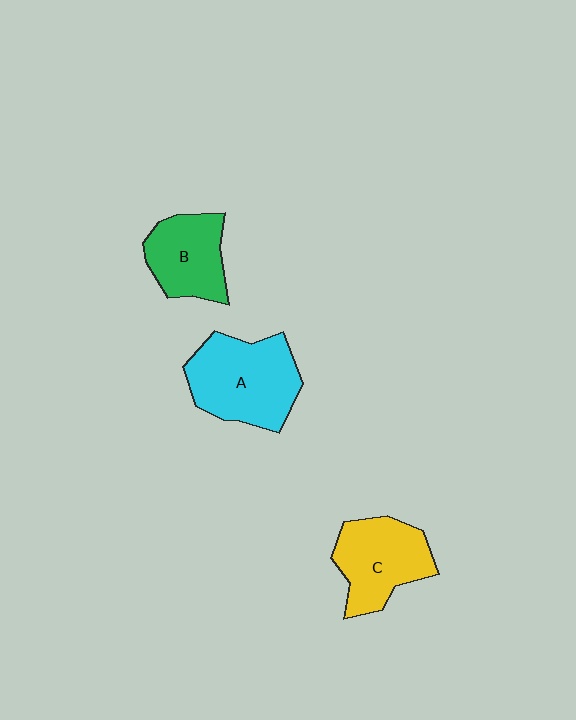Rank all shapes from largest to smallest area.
From largest to smallest: A (cyan), C (yellow), B (green).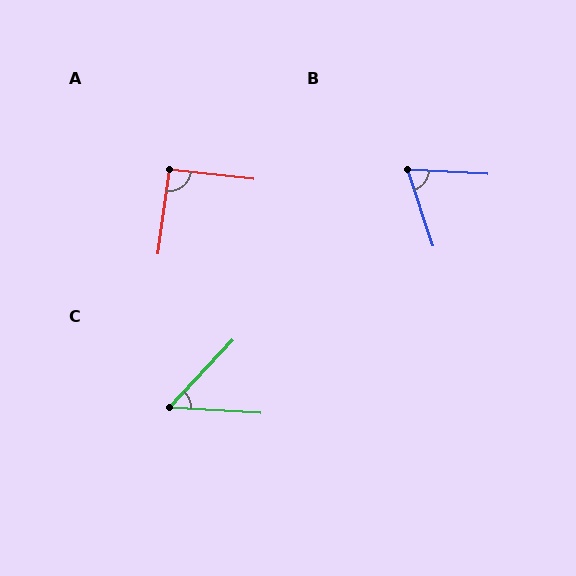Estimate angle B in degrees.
Approximately 68 degrees.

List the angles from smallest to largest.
C (50°), B (68°), A (91°).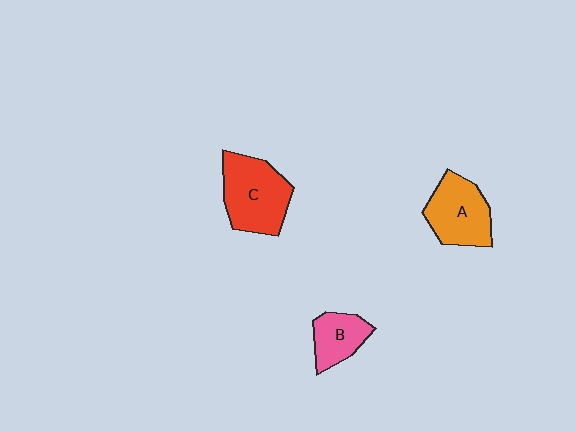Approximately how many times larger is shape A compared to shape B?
Approximately 1.5 times.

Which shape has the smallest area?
Shape B (pink).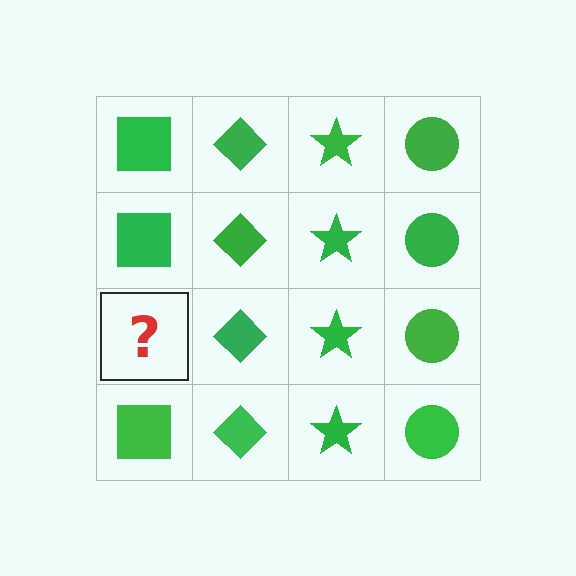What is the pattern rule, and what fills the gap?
The rule is that each column has a consistent shape. The gap should be filled with a green square.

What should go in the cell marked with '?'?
The missing cell should contain a green square.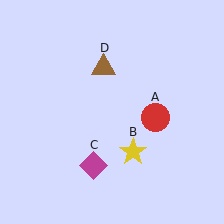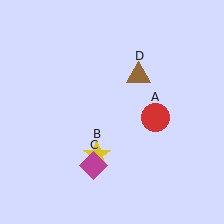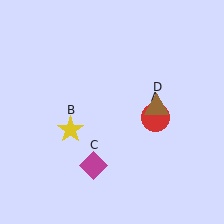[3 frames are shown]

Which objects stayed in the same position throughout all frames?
Red circle (object A) and magenta diamond (object C) remained stationary.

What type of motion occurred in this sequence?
The yellow star (object B), brown triangle (object D) rotated clockwise around the center of the scene.